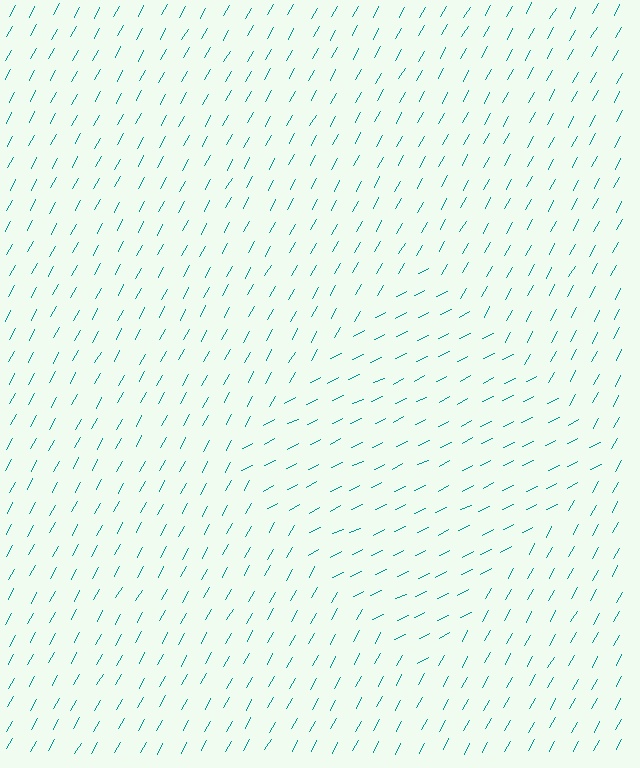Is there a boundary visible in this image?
Yes, there is a texture boundary formed by a change in line orientation.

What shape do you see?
I see a diamond.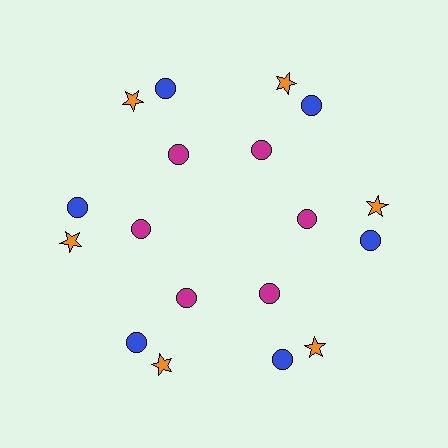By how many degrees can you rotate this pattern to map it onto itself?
The pattern maps onto itself every 60 degrees of rotation.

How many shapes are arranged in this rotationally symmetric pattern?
There are 18 shapes, arranged in 6 groups of 3.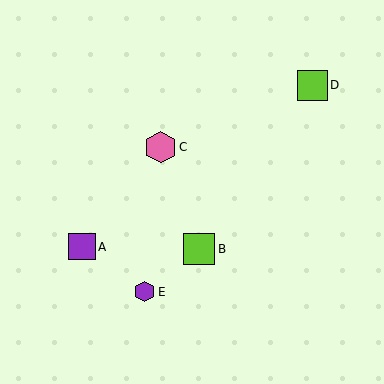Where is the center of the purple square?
The center of the purple square is at (82, 247).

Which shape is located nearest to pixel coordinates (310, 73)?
The lime square (labeled D) at (312, 85) is nearest to that location.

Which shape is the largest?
The pink hexagon (labeled C) is the largest.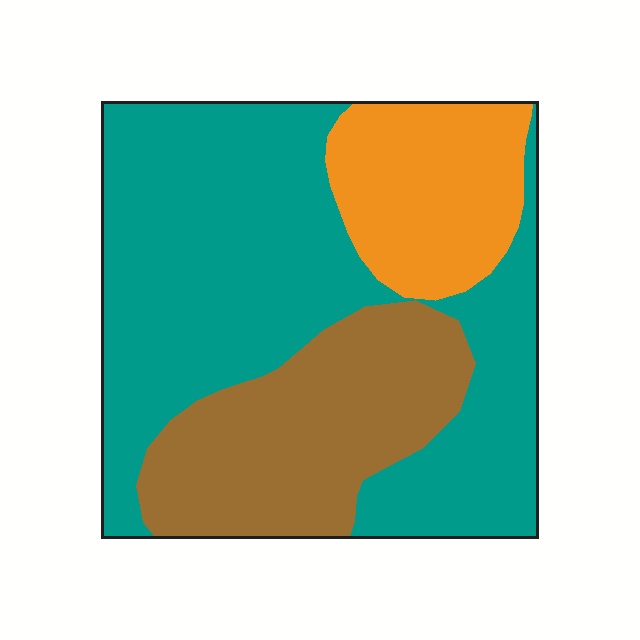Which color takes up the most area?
Teal, at roughly 55%.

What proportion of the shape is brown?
Brown takes up about one quarter (1/4) of the shape.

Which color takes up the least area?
Orange, at roughly 15%.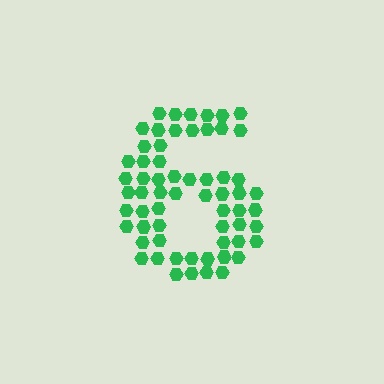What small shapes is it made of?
It is made of small hexagons.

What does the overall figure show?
The overall figure shows the digit 6.